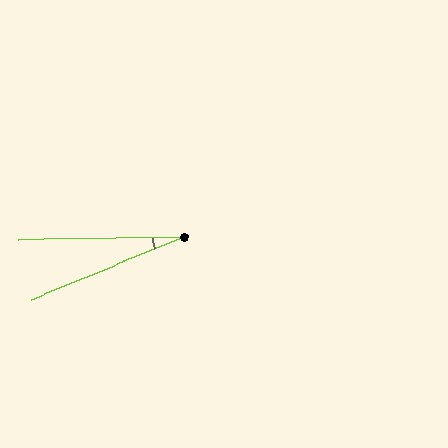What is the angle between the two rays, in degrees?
Approximately 21 degrees.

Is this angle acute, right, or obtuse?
It is acute.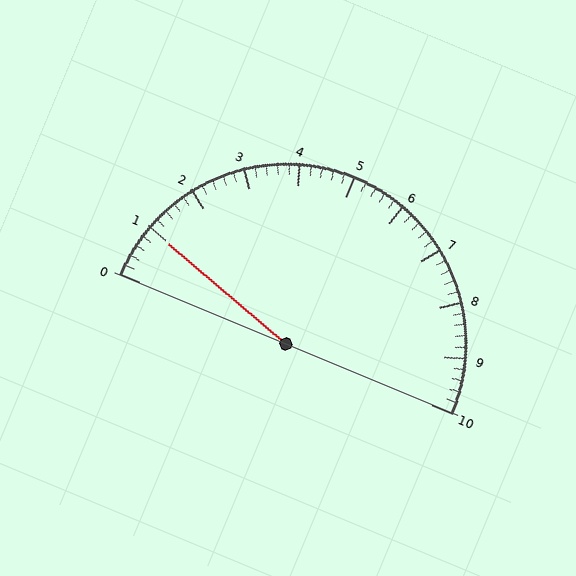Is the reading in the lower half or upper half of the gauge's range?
The reading is in the lower half of the range (0 to 10).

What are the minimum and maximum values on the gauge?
The gauge ranges from 0 to 10.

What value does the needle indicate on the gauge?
The needle indicates approximately 1.0.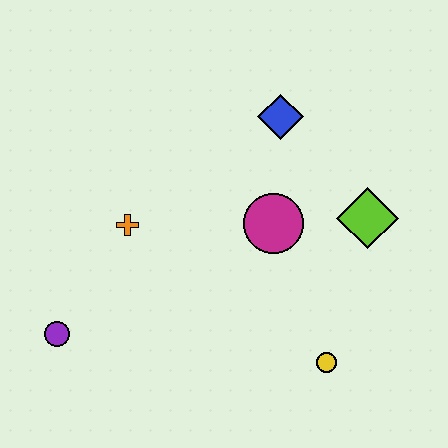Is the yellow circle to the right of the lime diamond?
No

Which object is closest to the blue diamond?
The magenta circle is closest to the blue diamond.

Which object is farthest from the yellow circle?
The purple circle is farthest from the yellow circle.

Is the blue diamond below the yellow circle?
No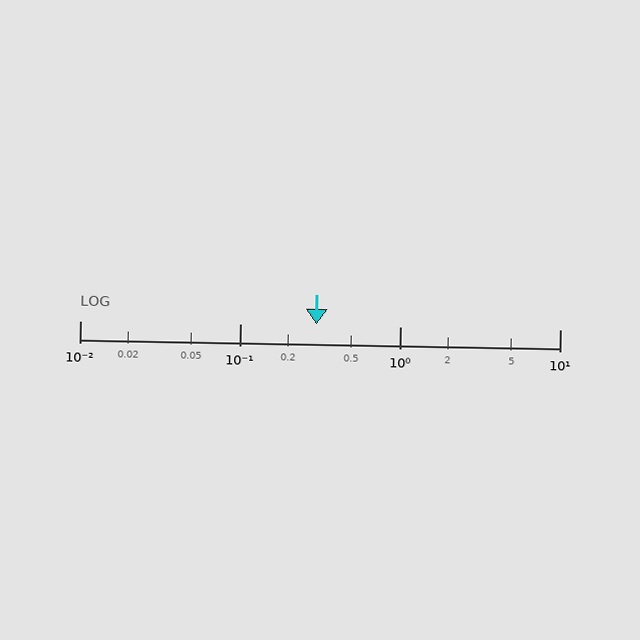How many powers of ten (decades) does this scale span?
The scale spans 3 decades, from 0.01 to 10.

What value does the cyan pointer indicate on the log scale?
The pointer indicates approximately 0.3.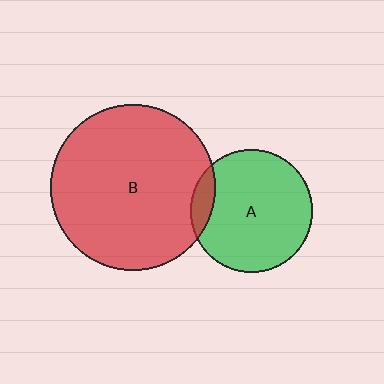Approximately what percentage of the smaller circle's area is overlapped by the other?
Approximately 10%.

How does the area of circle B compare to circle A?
Approximately 1.8 times.